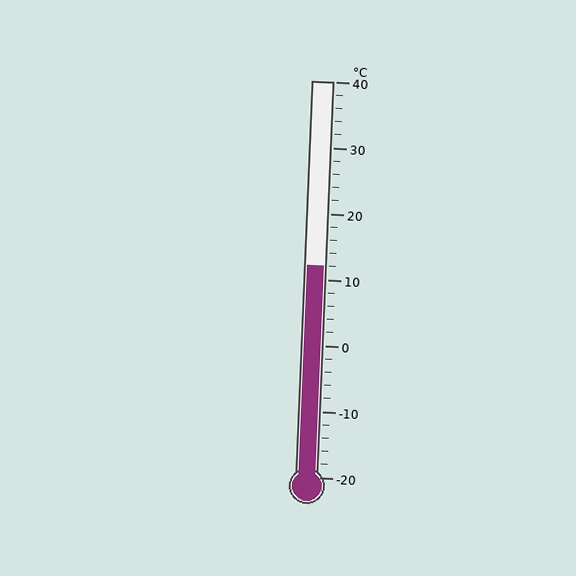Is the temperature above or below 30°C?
The temperature is below 30°C.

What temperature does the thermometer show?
The thermometer shows approximately 12°C.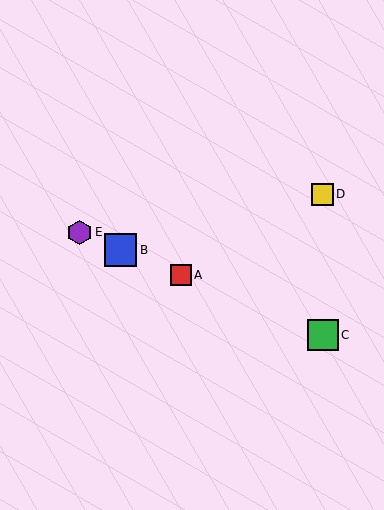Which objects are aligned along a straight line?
Objects A, B, C, E are aligned along a straight line.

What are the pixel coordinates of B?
Object B is at (121, 250).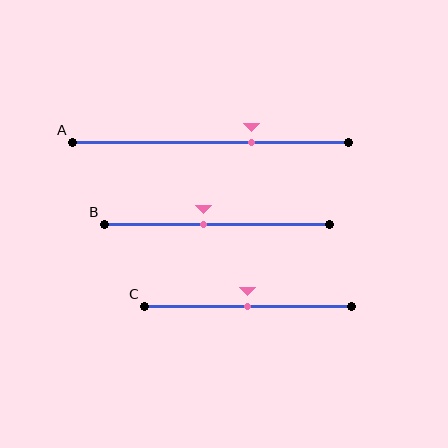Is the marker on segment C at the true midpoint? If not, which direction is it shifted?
Yes, the marker on segment C is at the true midpoint.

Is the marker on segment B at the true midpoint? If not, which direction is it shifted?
No, the marker on segment B is shifted to the left by about 6% of the segment length.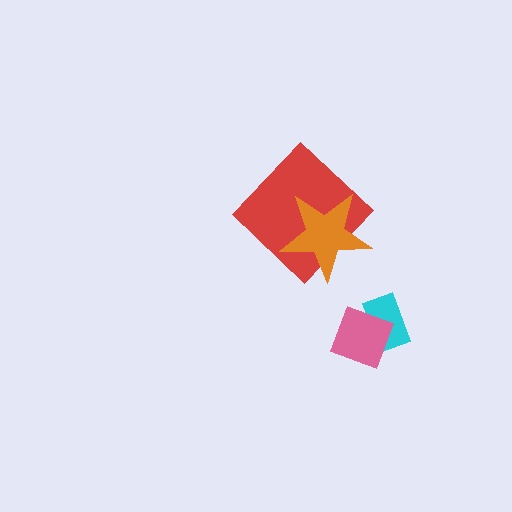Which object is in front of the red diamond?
The orange star is in front of the red diamond.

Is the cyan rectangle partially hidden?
Yes, it is partially covered by another shape.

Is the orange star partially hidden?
No, no other shape covers it.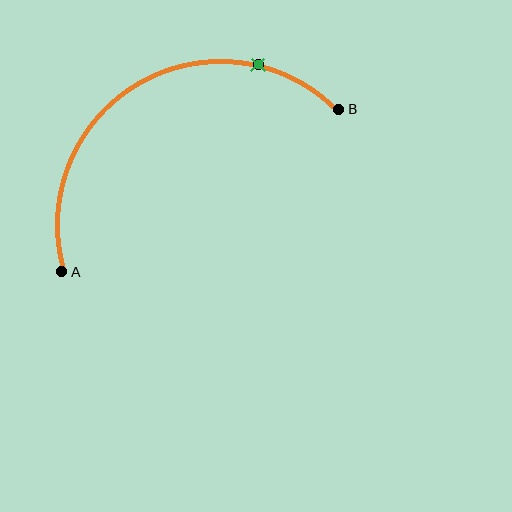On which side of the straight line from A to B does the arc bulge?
The arc bulges above the straight line connecting A and B.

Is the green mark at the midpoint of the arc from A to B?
No. The green mark lies on the arc but is closer to endpoint B. The arc midpoint would be at the point on the curve equidistant along the arc from both A and B.